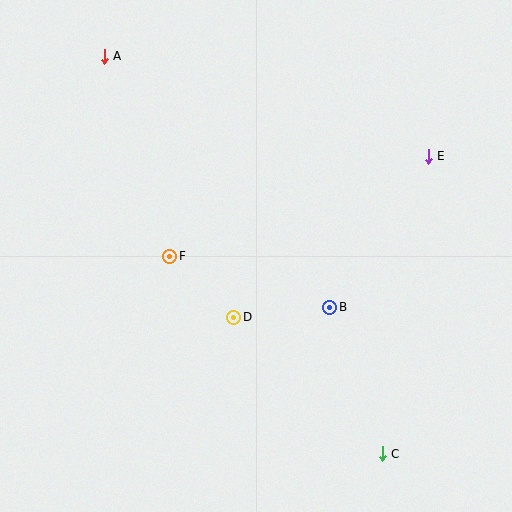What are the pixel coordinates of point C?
Point C is at (382, 454).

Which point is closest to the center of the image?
Point D at (234, 317) is closest to the center.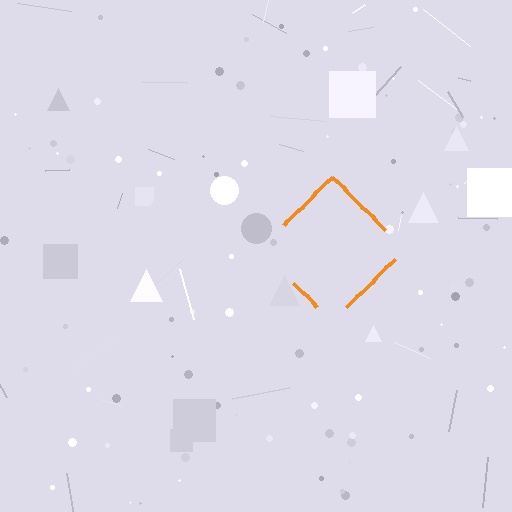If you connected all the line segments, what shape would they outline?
They would outline a diamond.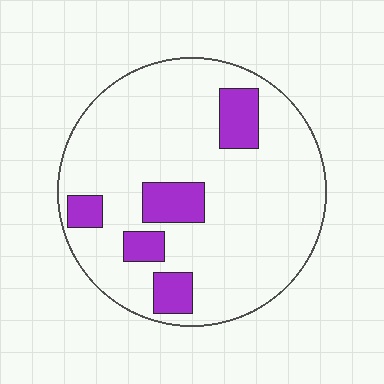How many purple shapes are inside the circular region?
5.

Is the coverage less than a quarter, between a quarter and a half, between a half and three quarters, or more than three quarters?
Less than a quarter.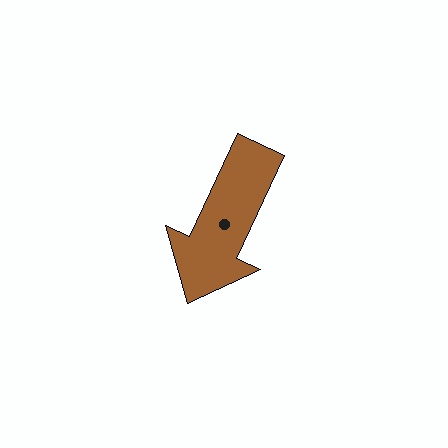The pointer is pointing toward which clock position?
Roughly 7 o'clock.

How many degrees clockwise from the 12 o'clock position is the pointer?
Approximately 205 degrees.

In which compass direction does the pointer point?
Southwest.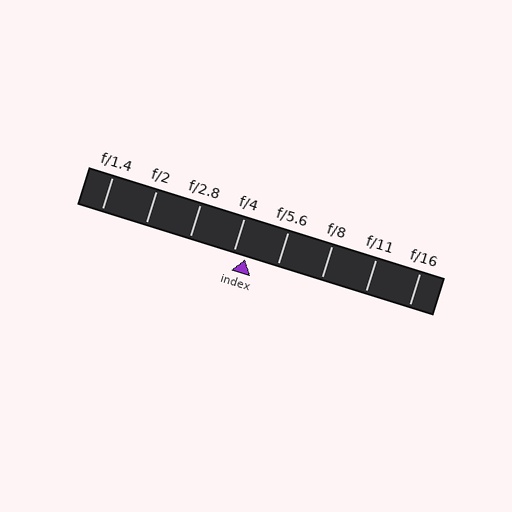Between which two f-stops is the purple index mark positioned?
The index mark is between f/4 and f/5.6.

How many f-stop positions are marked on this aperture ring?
There are 8 f-stop positions marked.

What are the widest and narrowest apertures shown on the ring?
The widest aperture shown is f/1.4 and the narrowest is f/16.